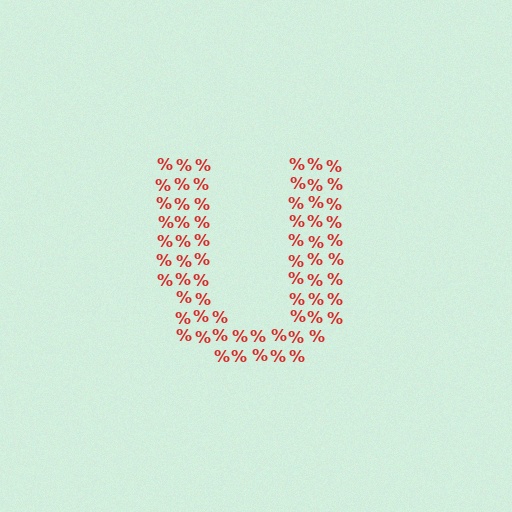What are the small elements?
The small elements are percent signs.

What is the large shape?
The large shape is the letter U.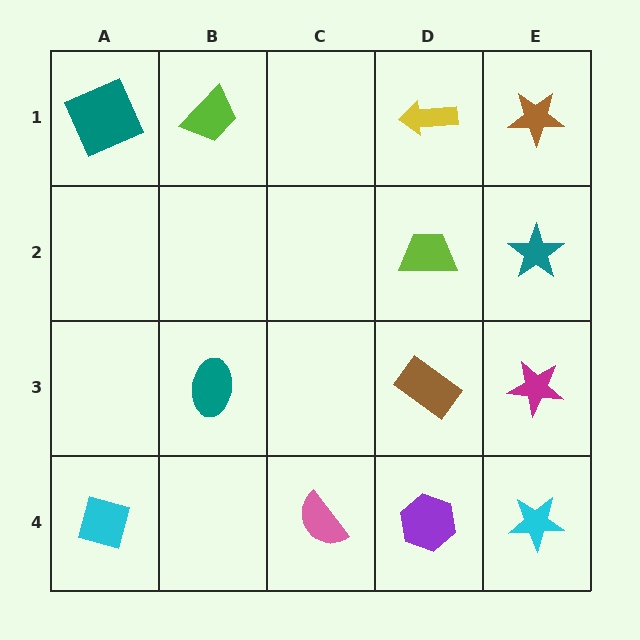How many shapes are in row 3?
3 shapes.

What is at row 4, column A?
A cyan diamond.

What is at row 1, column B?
A lime trapezoid.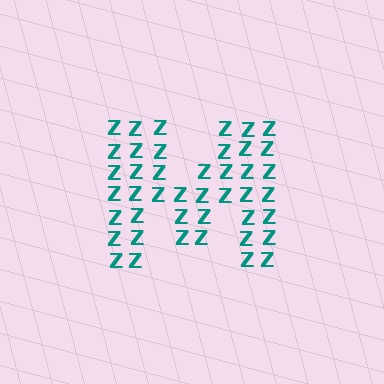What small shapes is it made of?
It is made of small letter Z's.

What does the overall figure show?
The overall figure shows the letter M.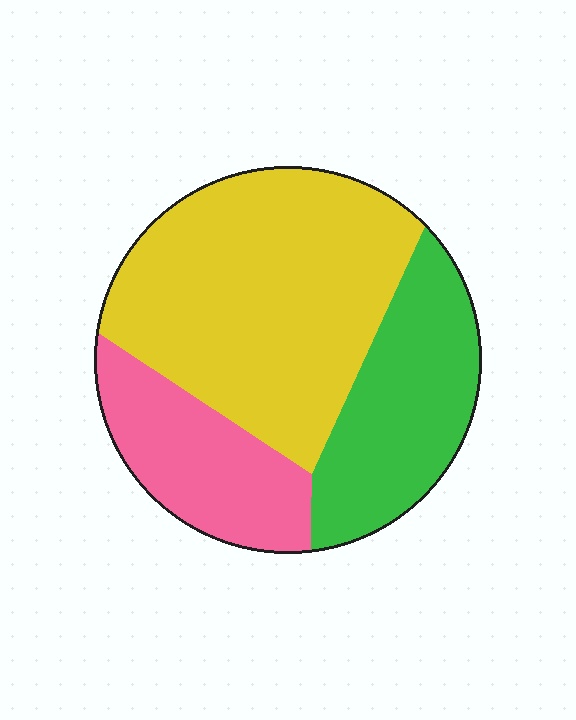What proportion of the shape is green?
Green takes up about one quarter (1/4) of the shape.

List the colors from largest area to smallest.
From largest to smallest: yellow, green, pink.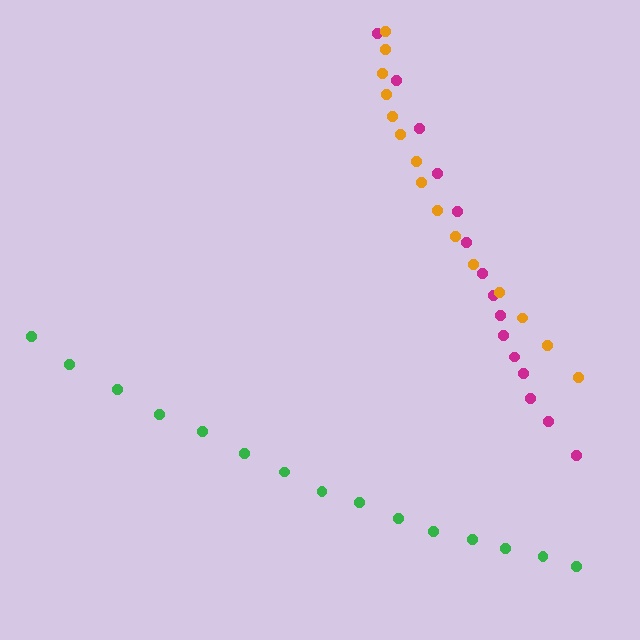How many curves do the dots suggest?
There are 3 distinct paths.